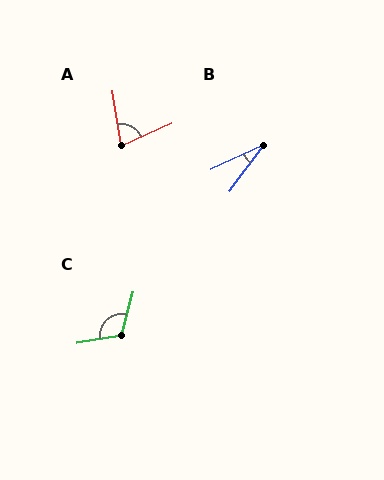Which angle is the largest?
C, at approximately 114 degrees.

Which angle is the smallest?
B, at approximately 29 degrees.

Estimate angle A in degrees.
Approximately 74 degrees.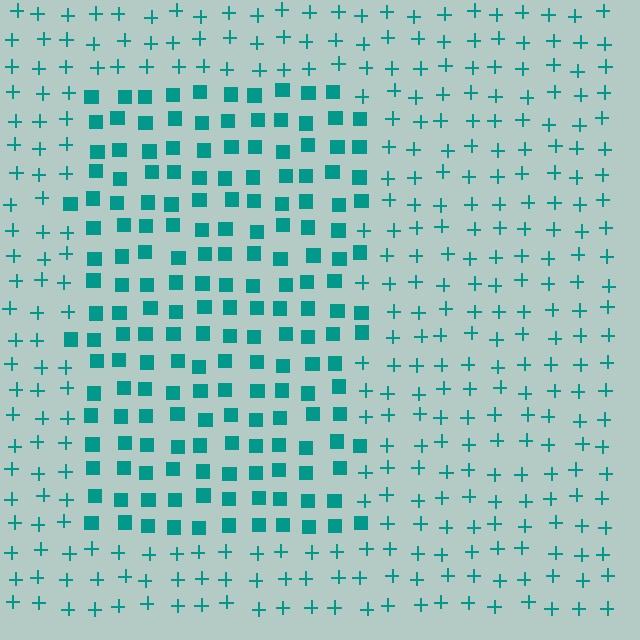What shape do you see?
I see a rectangle.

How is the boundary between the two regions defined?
The boundary is defined by a change in element shape: squares inside vs. plus signs outside. All elements share the same color and spacing.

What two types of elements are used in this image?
The image uses squares inside the rectangle region and plus signs outside it.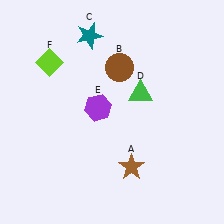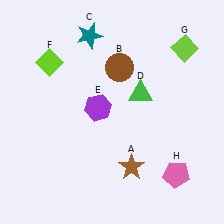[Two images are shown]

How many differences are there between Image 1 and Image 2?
There are 2 differences between the two images.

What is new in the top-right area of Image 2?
A lime diamond (G) was added in the top-right area of Image 2.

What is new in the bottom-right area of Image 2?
A pink pentagon (H) was added in the bottom-right area of Image 2.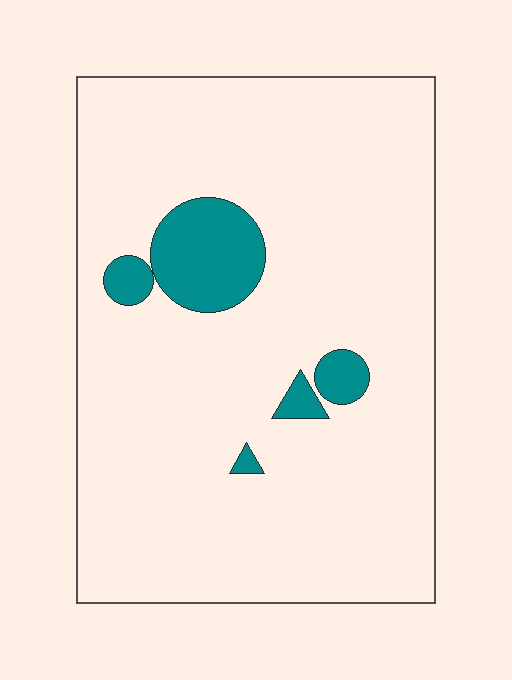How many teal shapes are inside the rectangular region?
5.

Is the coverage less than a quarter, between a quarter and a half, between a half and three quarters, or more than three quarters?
Less than a quarter.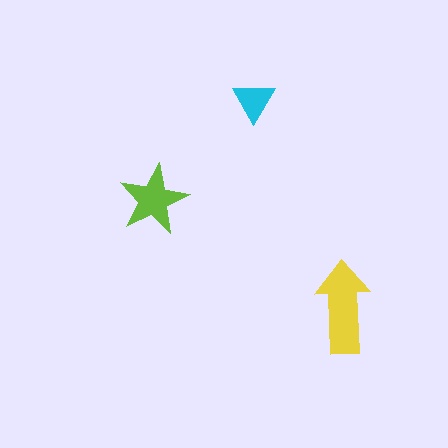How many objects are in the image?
There are 3 objects in the image.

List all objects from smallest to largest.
The cyan triangle, the lime star, the yellow arrow.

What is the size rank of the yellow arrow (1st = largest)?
1st.